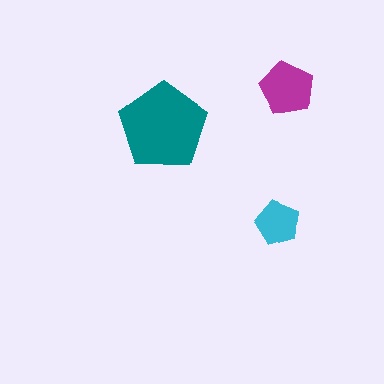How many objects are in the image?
There are 3 objects in the image.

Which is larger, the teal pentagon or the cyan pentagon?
The teal one.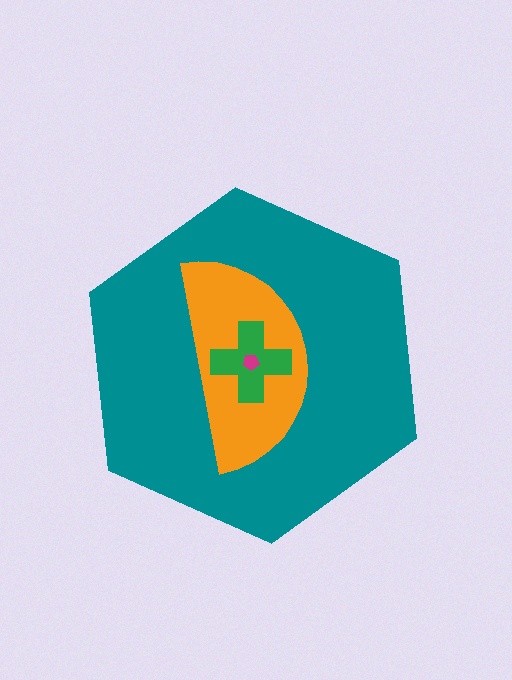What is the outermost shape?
The teal hexagon.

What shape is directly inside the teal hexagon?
The orange semicircle.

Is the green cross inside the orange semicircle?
Yes.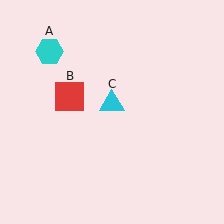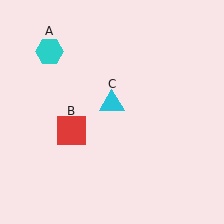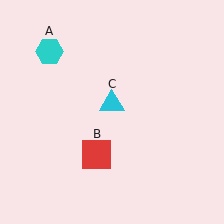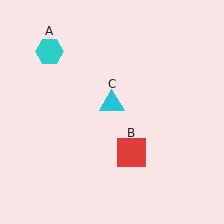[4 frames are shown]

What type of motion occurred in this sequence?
The red square (object B) rotated counterclockwise around the center of the scene.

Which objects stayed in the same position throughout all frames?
Cyan hexagon (object A) and cyan triangle (object C) remained stationary.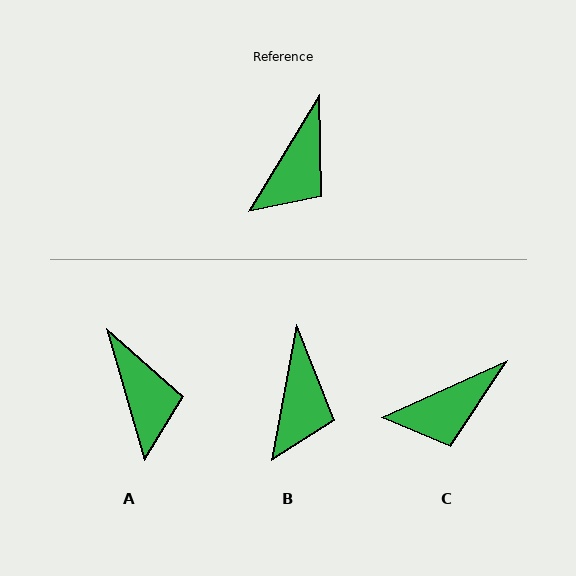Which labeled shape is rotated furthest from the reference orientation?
A, about 47 degrees away.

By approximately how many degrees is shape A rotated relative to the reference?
Approximately 47 degrees counter-clockwise.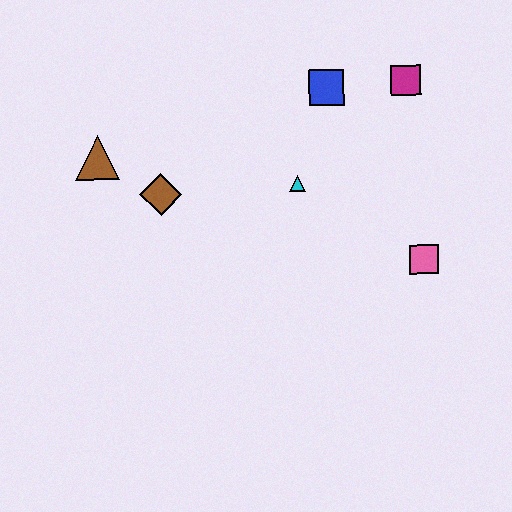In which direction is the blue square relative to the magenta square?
The blue square is to the left of the magenta square.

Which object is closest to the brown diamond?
The brown triangle is closest to the brown diamond.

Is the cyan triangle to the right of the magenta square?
No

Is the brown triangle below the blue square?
Yes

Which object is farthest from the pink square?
The brown triangle is farthest from the pink square.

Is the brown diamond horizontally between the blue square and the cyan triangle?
No